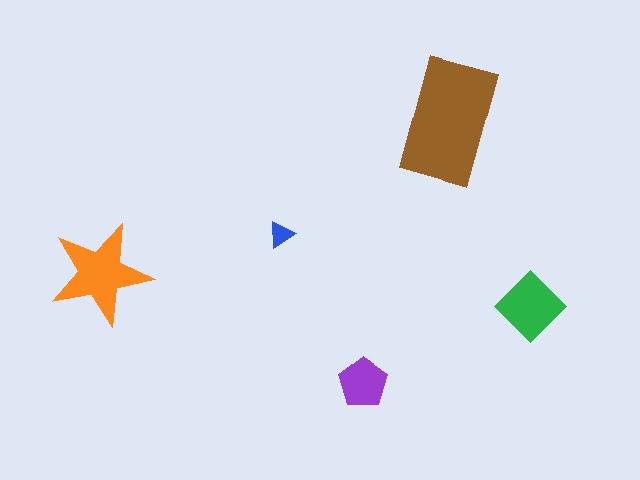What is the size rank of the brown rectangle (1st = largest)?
1st.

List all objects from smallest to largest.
The blue triangle, the purple pentagon, the green diamond, the orange star, the brown rectangle.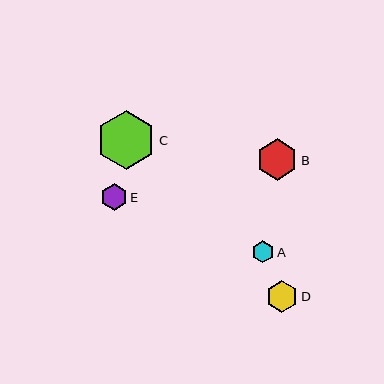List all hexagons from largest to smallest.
From largest to smallest: C, B, D, E, A.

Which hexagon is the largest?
Hexagon C is the largest with a size of approximately 59 pixels.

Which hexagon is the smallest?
Hexagon A is the smallest with a size of approximately 22 pixels.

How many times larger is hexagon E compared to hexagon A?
Hexagon E is approximately 1.2 times the size of hexagon A.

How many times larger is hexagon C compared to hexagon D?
Hexagon C is approximately 1.8 times the size of hexagon D.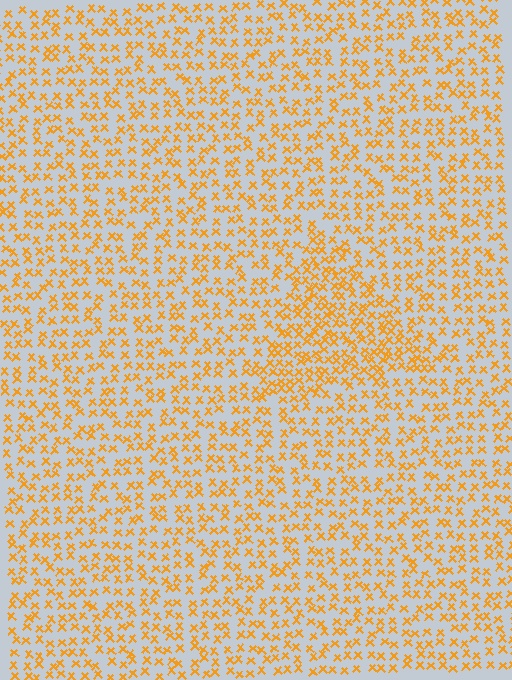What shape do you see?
I see a triangle.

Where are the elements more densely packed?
The elements are more densely packed inside the triangle boundary.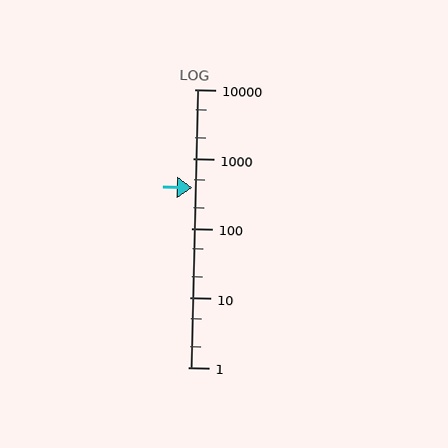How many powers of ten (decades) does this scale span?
The scale spans 4 decades, from 1 to 10000.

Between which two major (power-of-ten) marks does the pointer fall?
The pointer is between 100 and 1000.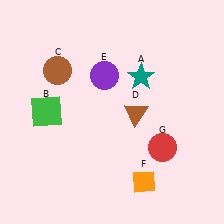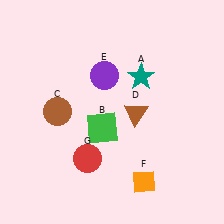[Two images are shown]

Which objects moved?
The objects that moved are: the green square (B), the brown circle (C), the red circle (G).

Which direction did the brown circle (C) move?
The brown circle (C) moved down.